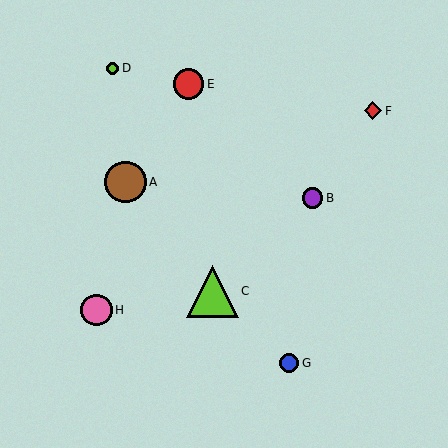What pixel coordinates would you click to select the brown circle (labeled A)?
Click at (125, 182) to select the brown circle A.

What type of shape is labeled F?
Shape F is a red diamond.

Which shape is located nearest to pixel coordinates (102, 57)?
The lime circle (labeled D) at (112, 68) is nearest to that location.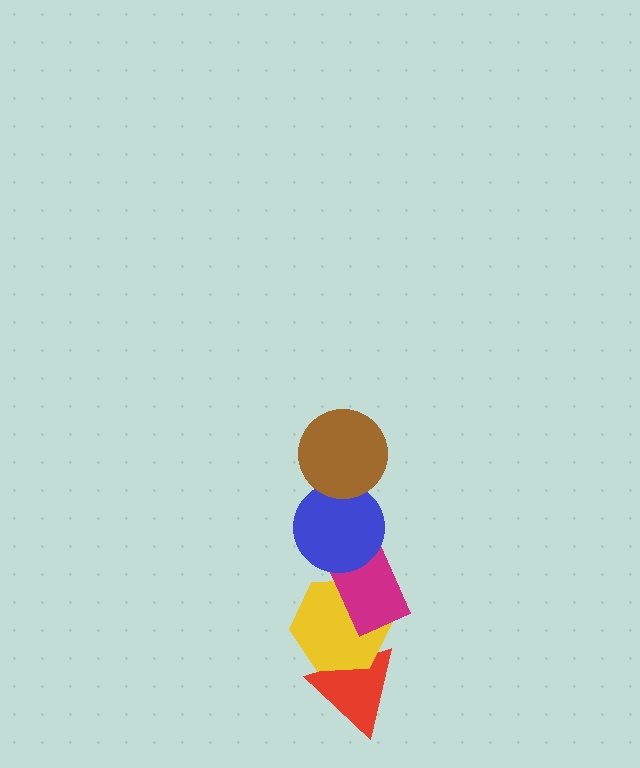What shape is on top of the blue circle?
The brown circle is on top of the blue circle.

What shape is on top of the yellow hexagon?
The magenta rectangle is on top of the yellow hexagon.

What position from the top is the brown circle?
The brown circle is 1st from the top.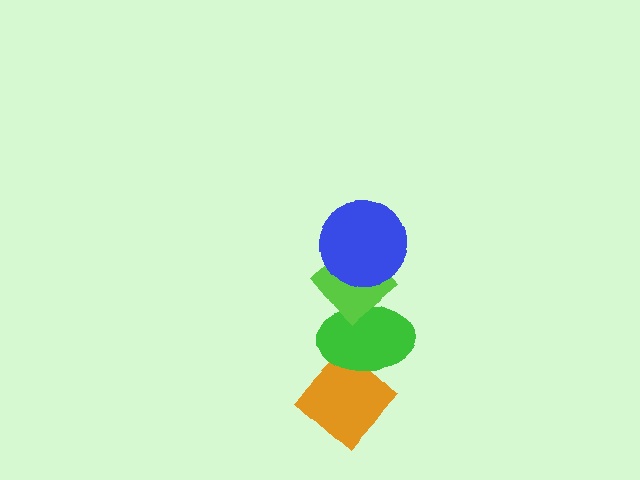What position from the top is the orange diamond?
The orange diamond is 4th from the top.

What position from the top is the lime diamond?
The lime diamond is 2nd from the top.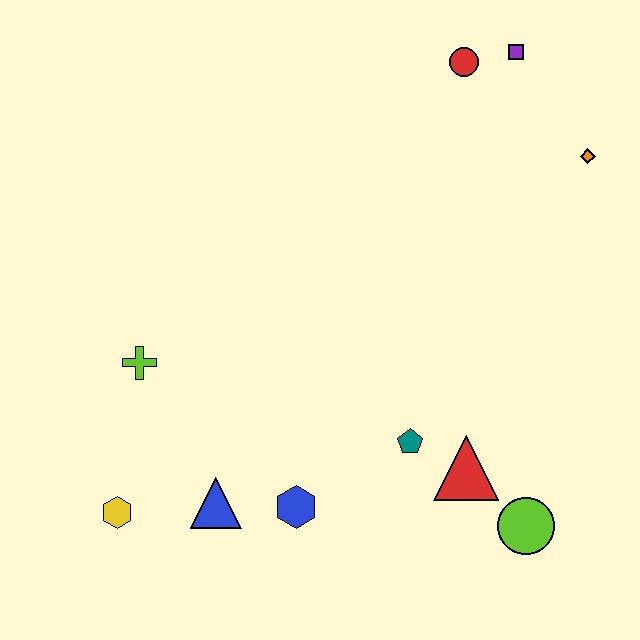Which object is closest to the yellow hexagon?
The blue triangle is closest to the yellow hexagon.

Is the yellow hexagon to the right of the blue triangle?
No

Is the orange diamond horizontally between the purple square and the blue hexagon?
No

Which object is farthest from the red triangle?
The purple square is farthest from the red triangle.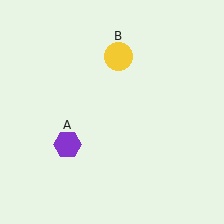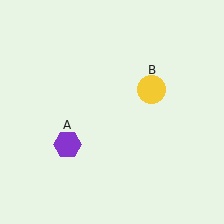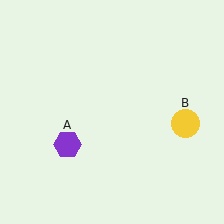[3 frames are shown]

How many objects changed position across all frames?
1 object changed position: yellow circle (object B).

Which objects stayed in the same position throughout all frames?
Purple hexagon (object A) remained stationary.